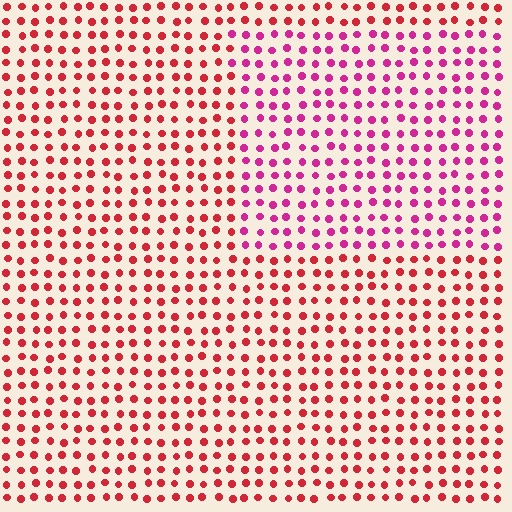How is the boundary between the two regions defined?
The boundary is defined purely by a slight shift in hue (about 34 degrees). Spacing, size, and orientation are identical on both sides.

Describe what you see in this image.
The image is filled with small red elements in a uniform arrangement. A rectangle-shaped region is visible where the elements are tinted to a slightly different hue, forming a subtle color boundary.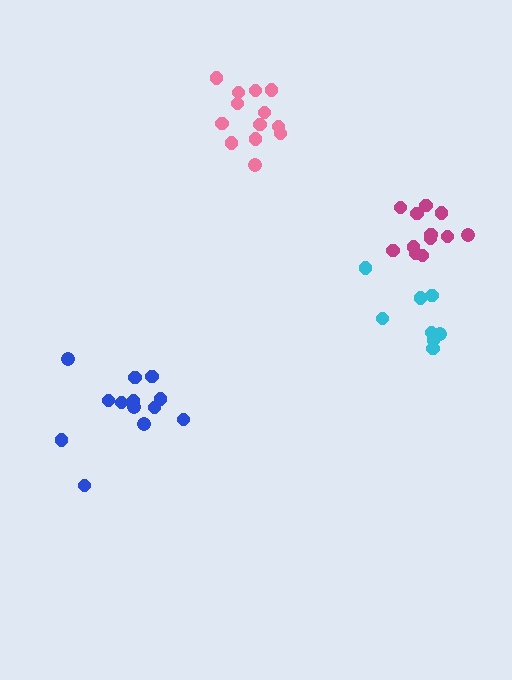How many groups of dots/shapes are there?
There are 4 groups.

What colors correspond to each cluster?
The clusters are colored: pink, magenta, blue, cyan.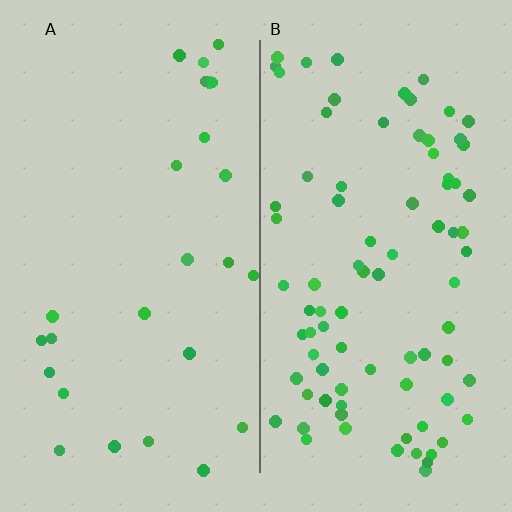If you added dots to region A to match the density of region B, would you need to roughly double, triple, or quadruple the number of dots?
Approximately triple.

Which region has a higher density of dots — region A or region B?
B (the right).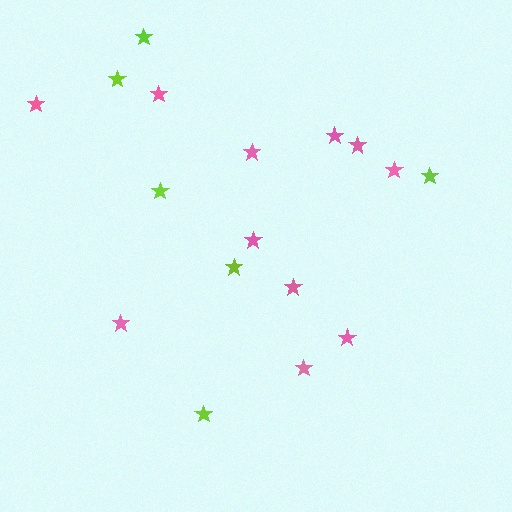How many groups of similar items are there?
There are 2 groups: one group of pink stars (11) and one group of lime stars (6).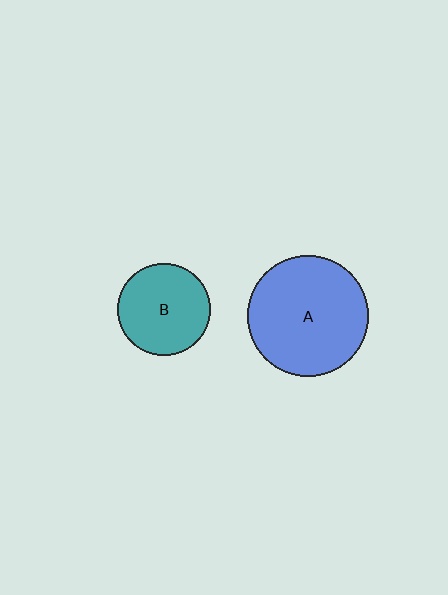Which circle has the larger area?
Circle A (blue).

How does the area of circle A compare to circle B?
Approximately 1.7 times.